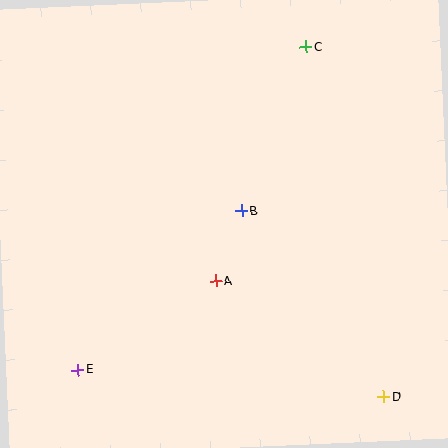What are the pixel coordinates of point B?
Point B is at (242, 211).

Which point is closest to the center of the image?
Point B at (242, 211) is closest to the center.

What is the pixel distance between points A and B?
The distance between A and B is 74 pixels.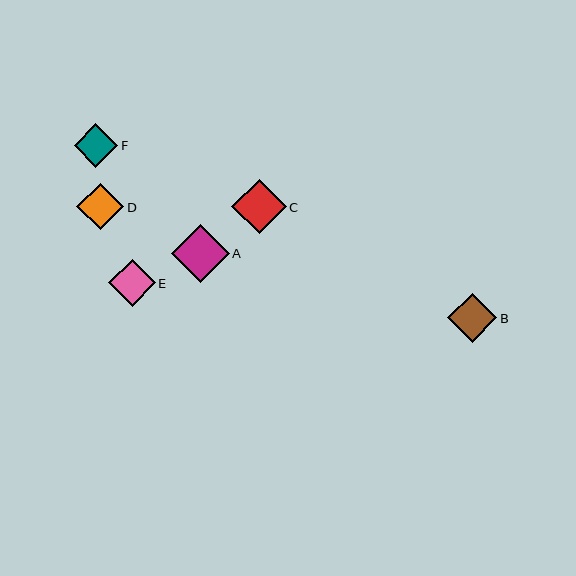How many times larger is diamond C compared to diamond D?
Diamond C is approximately 1.2 times the size of diamond D.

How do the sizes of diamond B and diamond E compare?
Diamond B and diamond E are approximately the same size.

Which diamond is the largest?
Diamond A is the largest with a size of approximately 58 pixels.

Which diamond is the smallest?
Diamond F is the smallest with a size of approximately 44 pixels.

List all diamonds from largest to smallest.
From largest to smallest: A, C, B, D, E, F.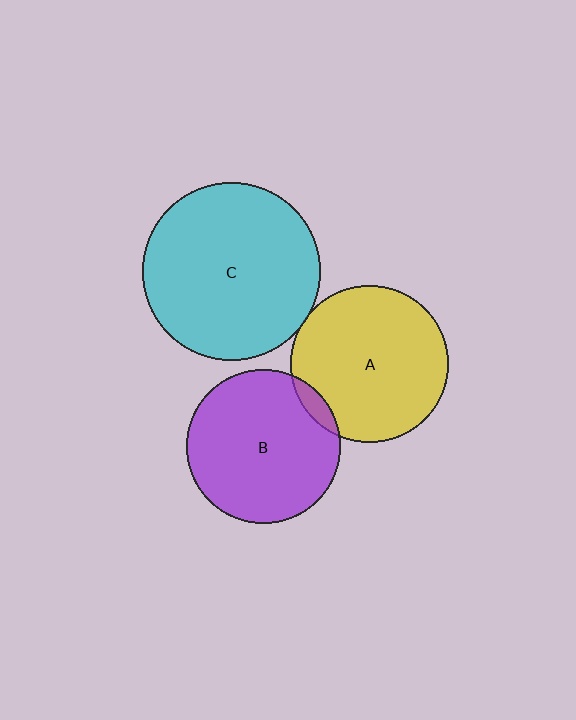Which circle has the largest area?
Circle C (cyan).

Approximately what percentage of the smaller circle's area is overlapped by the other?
Approximately 5%.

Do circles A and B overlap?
Yes.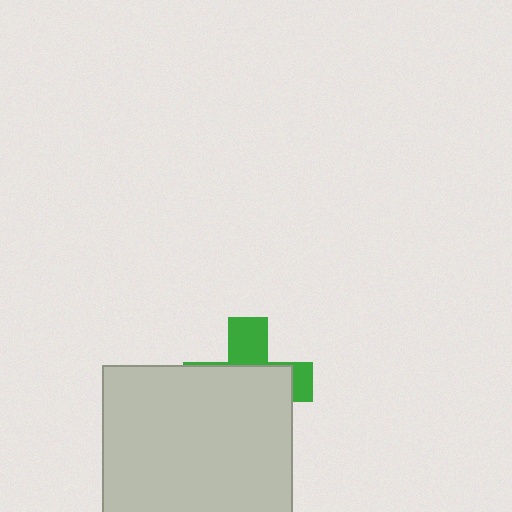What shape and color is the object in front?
The object in front is a light gray square.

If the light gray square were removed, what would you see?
You would see the complete green cross.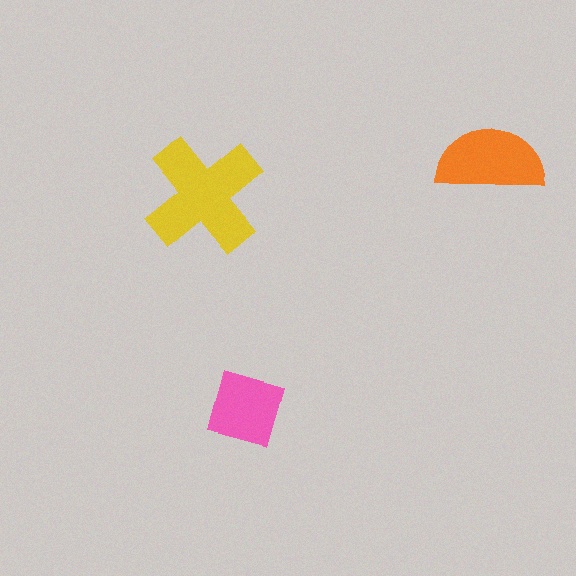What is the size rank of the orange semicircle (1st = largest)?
2nd.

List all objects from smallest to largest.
The pink square, the orange semicircle, the yellow cross.